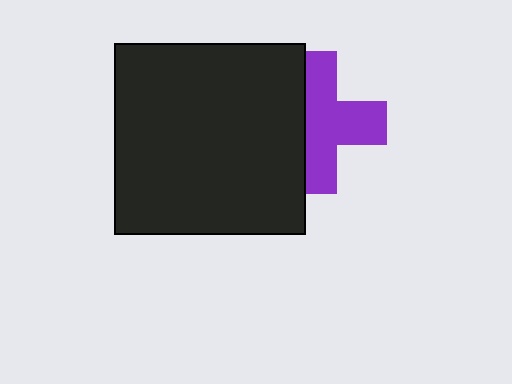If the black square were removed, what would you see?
You would see the complete purple cross.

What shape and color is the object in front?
The object in front is a black square.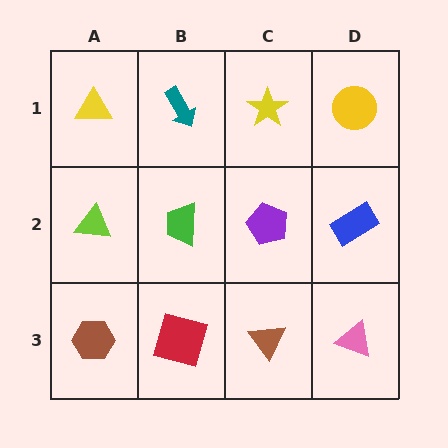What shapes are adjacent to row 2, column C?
A yellow star (row 1, column C), a brown triangle (row 3, column C), a green trapezoid (row 2, column B), a blue rectangle (row 2, column D).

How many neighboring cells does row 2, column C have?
4.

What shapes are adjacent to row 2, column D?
A yellow circle (row 1, column D), a pink triangle (row 3, column D), a purple pentagon (row 2, column C).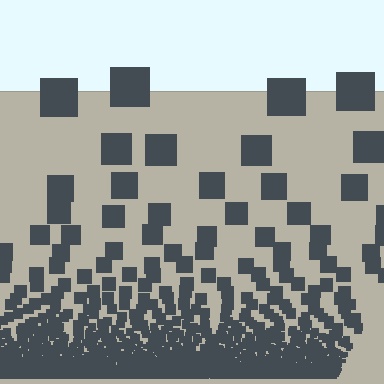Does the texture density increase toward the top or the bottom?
Density increases toward the bottom.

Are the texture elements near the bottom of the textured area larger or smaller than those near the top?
Smaller. The gradient is inverted — elements near the bottom are smaller and denser.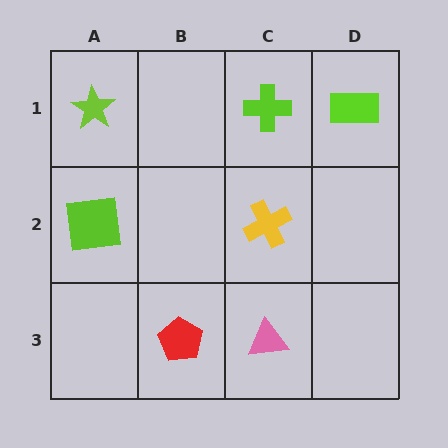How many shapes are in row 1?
3 shapes.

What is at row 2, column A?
A lime square.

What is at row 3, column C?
A pink triangle.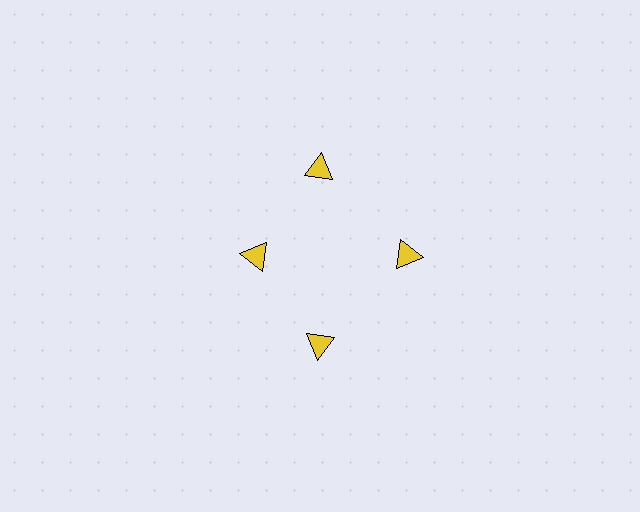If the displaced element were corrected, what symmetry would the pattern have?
It would have 4-fold rotational symmetry — the pattern would map onto itself every 90 degrees.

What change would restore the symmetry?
The symmetry would be restored by moving it outward, back onto the ring so that all 4 triangles sit at equal angles and equal distance from the center.